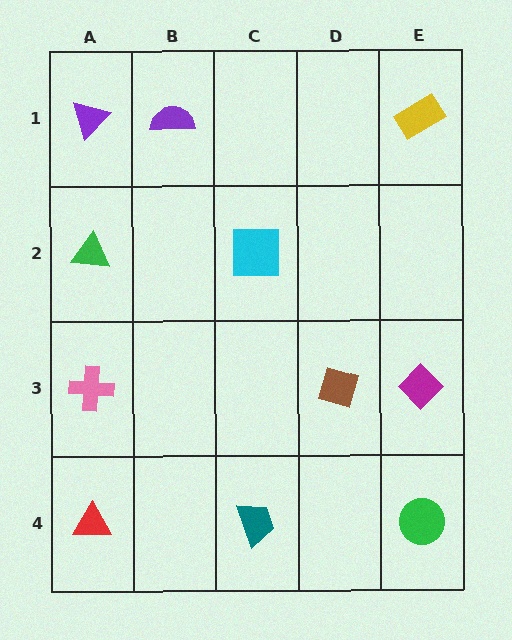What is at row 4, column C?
A teal trapezoid.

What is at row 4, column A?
A red triangle.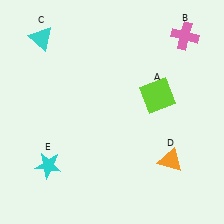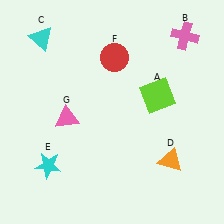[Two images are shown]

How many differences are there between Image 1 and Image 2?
There are 2 differences between the two images.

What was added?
A red circle (F), a pink triangle (G) were added in Image 2.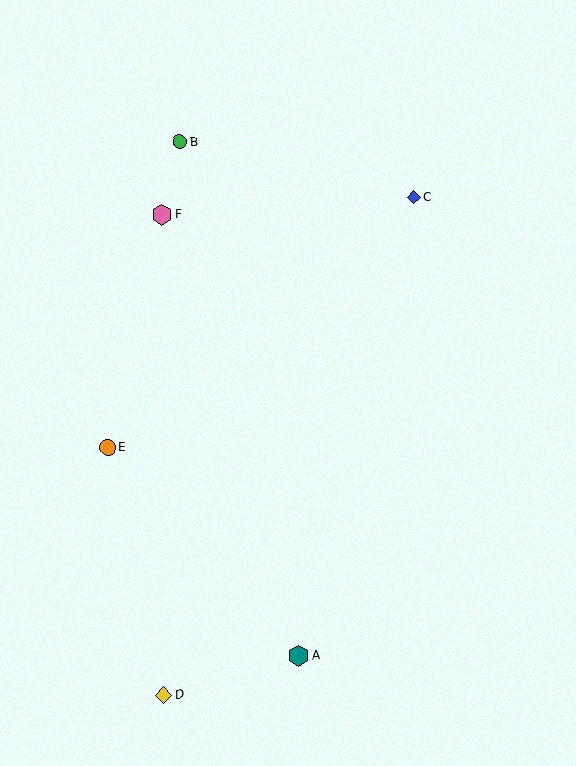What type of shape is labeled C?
Shape C is a blue diamond.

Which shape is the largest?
The teal hexagon (labeled A) is the largest.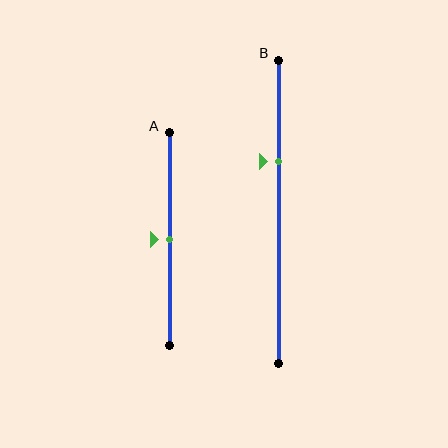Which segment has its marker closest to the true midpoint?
Segment A has its marker closest to the true midpoint.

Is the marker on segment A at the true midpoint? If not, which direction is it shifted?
Yes, the marker on segment A is at the true midpoint.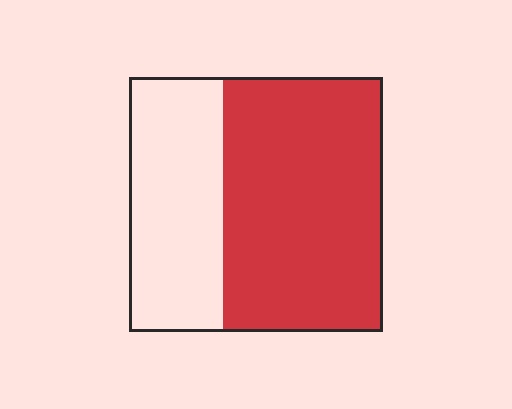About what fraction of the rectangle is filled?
About five eighths (5/8).